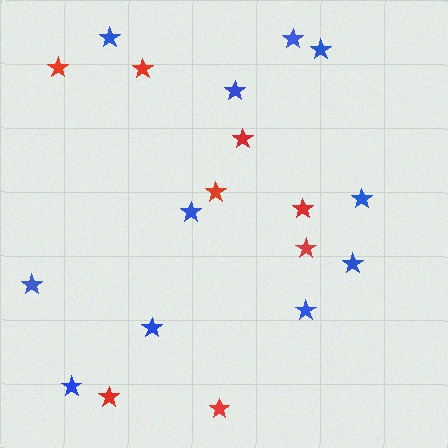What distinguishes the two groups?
There are 2 groups: one group of red stars (8) and one group of blue stars (11).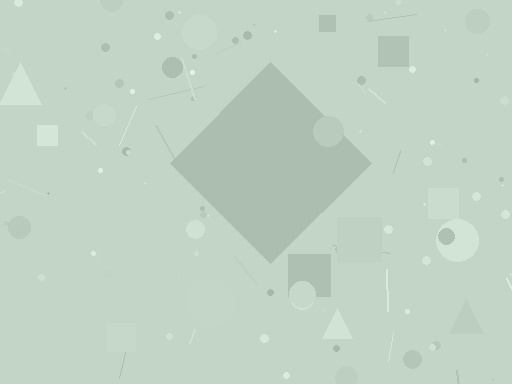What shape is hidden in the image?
A diamond is hidden in the image.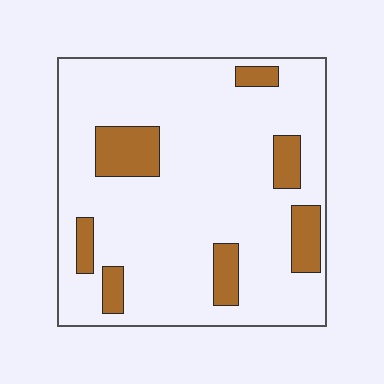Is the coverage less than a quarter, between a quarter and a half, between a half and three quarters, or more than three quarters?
Less than a quarter.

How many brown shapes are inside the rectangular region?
7.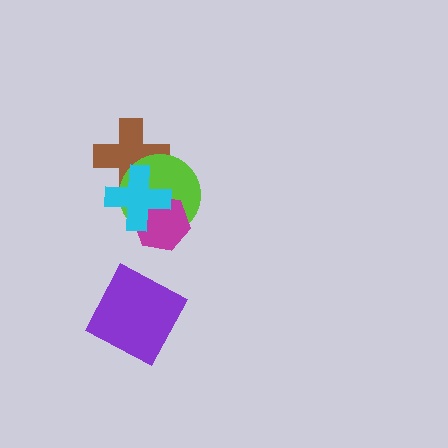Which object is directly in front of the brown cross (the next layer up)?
The lime circle is directly in front of the brown cross.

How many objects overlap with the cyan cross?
3 objects overlap with the cyan cross.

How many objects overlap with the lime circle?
3 objects overlap with the lime circle.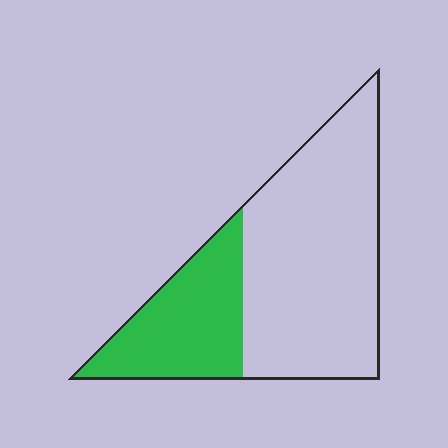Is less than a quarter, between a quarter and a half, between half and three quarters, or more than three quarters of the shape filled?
Between a quarter and a half.